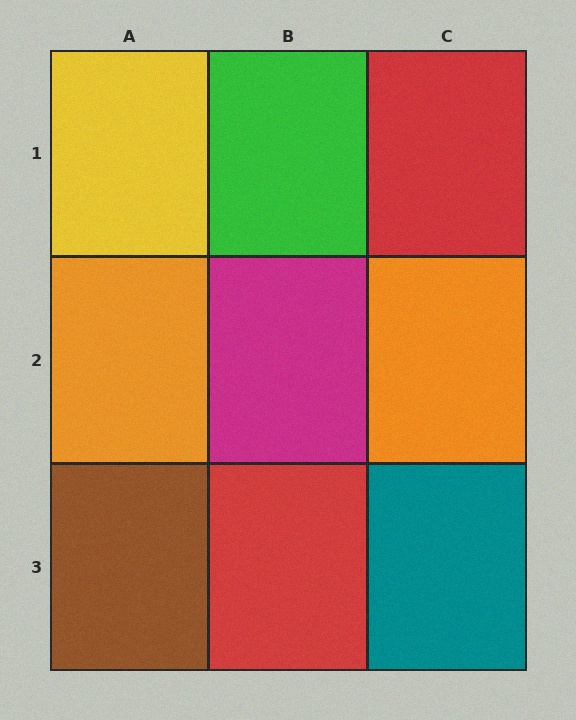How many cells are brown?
1 cell is brown.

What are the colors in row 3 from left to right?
Brown, red, teal.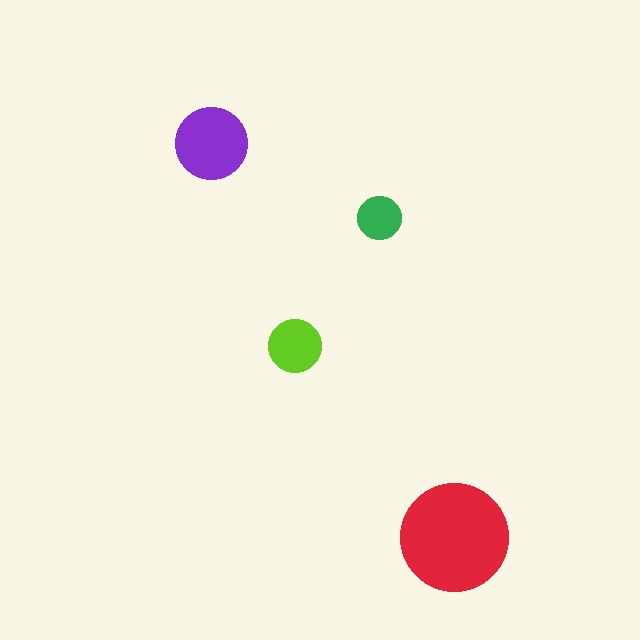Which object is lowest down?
The red circle is bottommost.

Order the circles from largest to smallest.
the red one, the purple one, the lime one, the green one.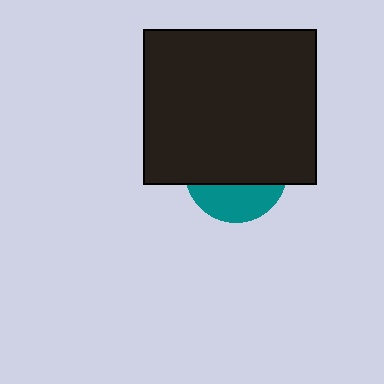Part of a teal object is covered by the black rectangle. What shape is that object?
It is a circle.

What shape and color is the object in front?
The object in front is a black rectangle.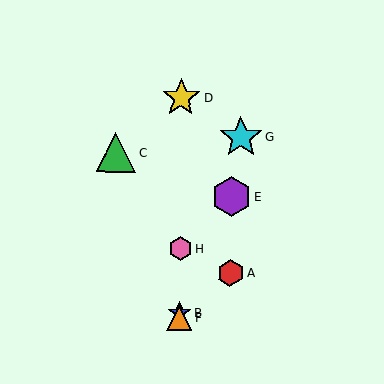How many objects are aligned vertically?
4 objects (B, D, F, H) are aligned vertically.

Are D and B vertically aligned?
Yes, both are at x≈181.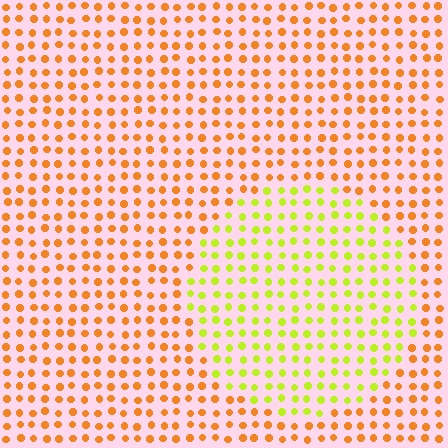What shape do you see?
I see a circle.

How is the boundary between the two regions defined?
The boundary is defined purely by a slight shift in hue (about 48 degrees). Spacing, size, and orientation are identical on both sides.